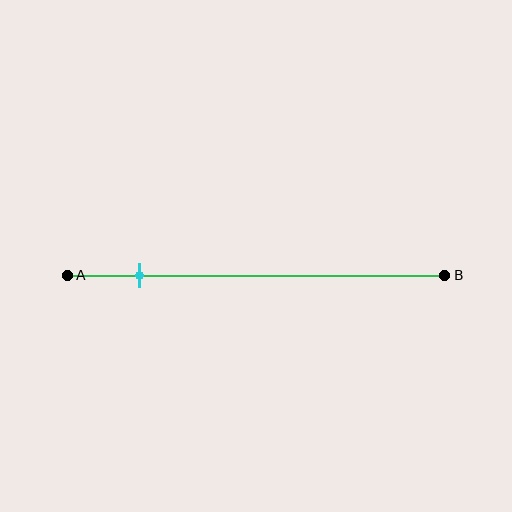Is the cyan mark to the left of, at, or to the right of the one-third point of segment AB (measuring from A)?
The cyan mark is to the left of the one-third point of segment AB.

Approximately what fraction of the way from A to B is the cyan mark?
The cyan mark is approximately 20% of the way from A to B.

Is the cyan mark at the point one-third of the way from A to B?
No, the mark is at about 20% from A, not at the 33% one-third point.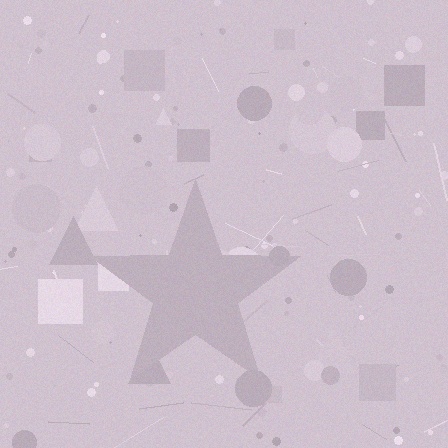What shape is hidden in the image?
A star is hidden in the image.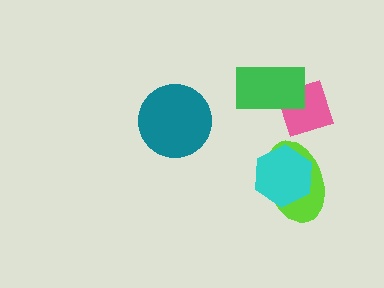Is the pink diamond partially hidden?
Yes, it is partially covered by another shape.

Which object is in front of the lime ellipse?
The cyan hexagon is in front of the lime ellipse.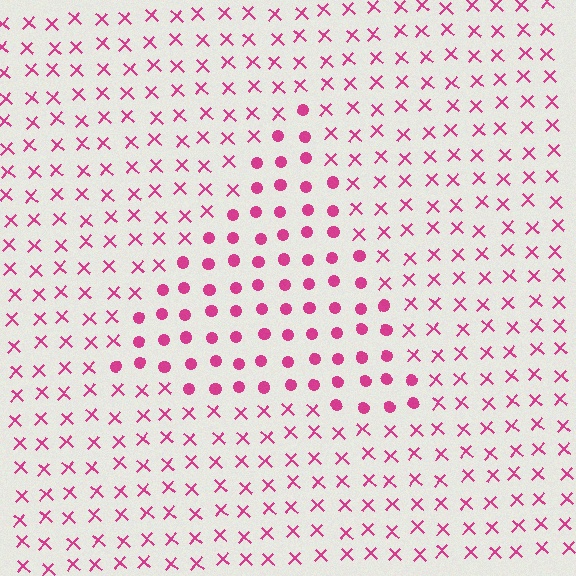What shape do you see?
I see a triangle.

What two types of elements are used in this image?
The image uses circles inside the triangle region and X marks outside it.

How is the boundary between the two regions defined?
The boundary is defined by a change in element shape: circles inside vs. X marks outside. All elements share the same color and spacing.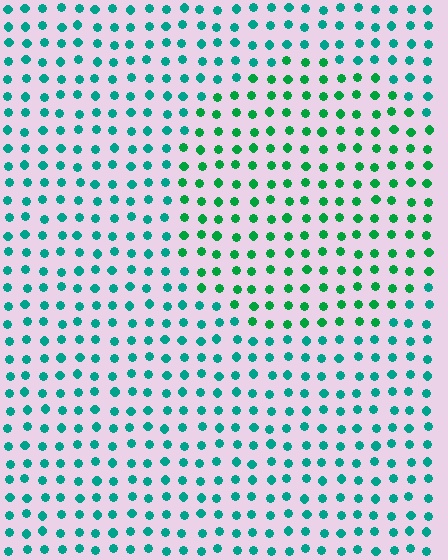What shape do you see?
I see a circle.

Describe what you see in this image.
The image is filled with small teal elements in a uniform arrangement. A circle-shaped region is visible where the elements are tinted to a slightly different hue, forming a subtle color boundary.